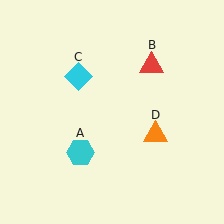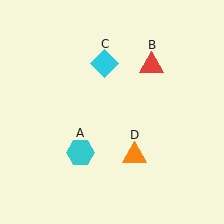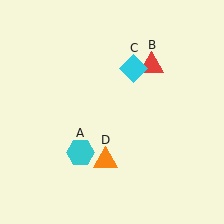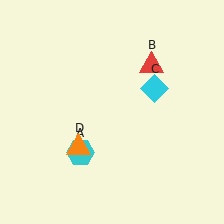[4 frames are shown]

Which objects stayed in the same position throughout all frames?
Cyan hexagon (object A) and red triangle (object B) remained stationary.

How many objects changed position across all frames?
2 objects changed position: cyan diamond (object C), orange triangle (object D).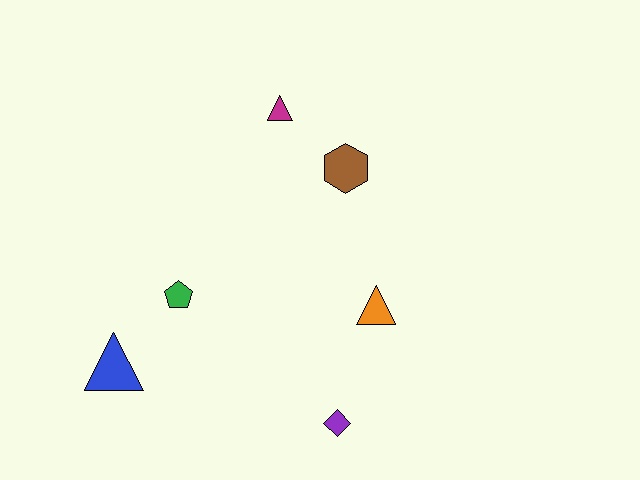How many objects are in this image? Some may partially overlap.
There are 6 objects.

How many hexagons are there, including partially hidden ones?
There is 1 hexagon.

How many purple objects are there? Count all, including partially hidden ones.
There is 1 purple object.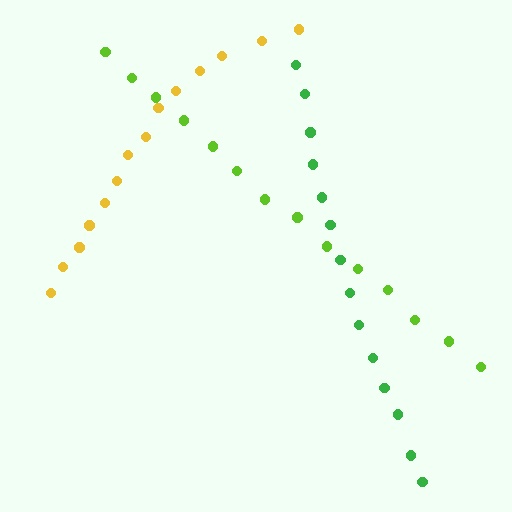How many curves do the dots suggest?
There are 3 distinct paths.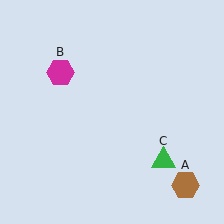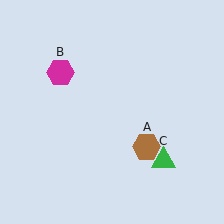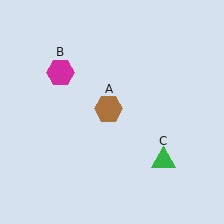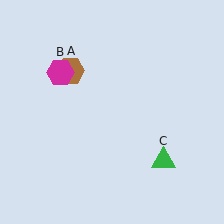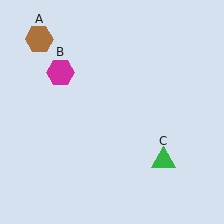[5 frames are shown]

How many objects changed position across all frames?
1 object changed position: brown hexagon (object A).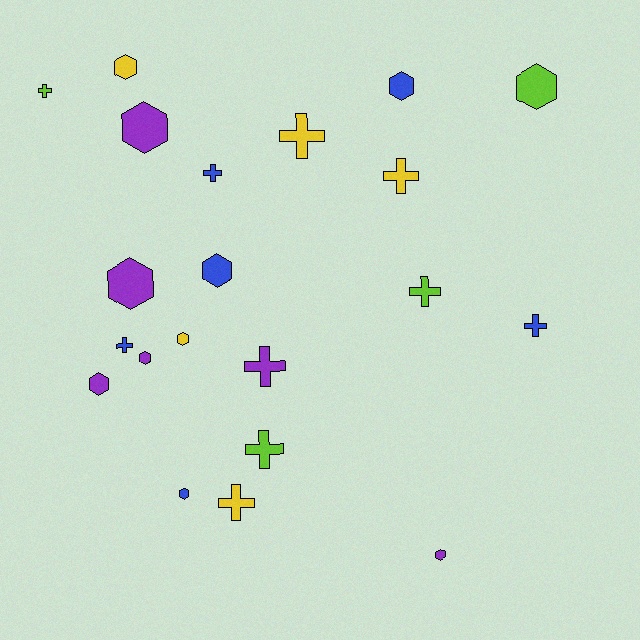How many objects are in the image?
There are 21 objects.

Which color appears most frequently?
Blue, with 6 objects.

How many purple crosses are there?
There is 1 purple cross.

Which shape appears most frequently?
Hexagon, with 11 objects.